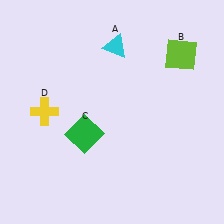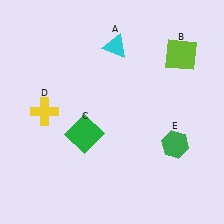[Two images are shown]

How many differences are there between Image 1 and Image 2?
There is 1 difference between the two images.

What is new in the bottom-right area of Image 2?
A green hexagon (E) was added in the bottom-right area of Image 2.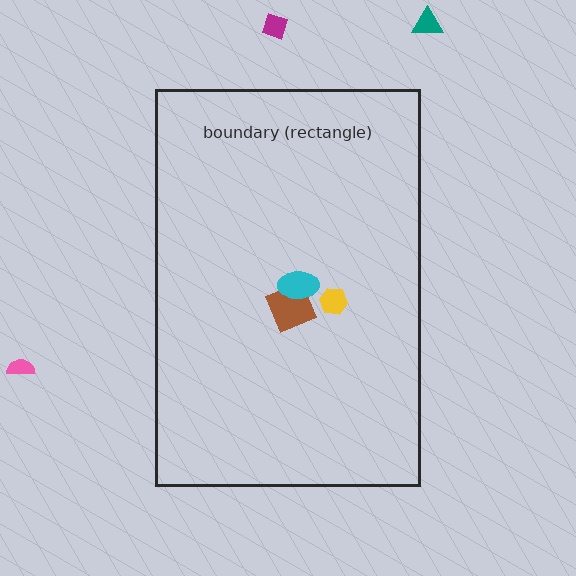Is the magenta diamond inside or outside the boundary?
Outside.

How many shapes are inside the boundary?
3 inside, 3 outside.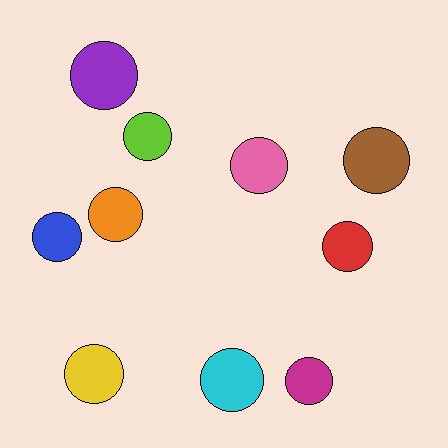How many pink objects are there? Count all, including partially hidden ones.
There is 1 pink object.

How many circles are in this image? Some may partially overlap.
There are 10 circles.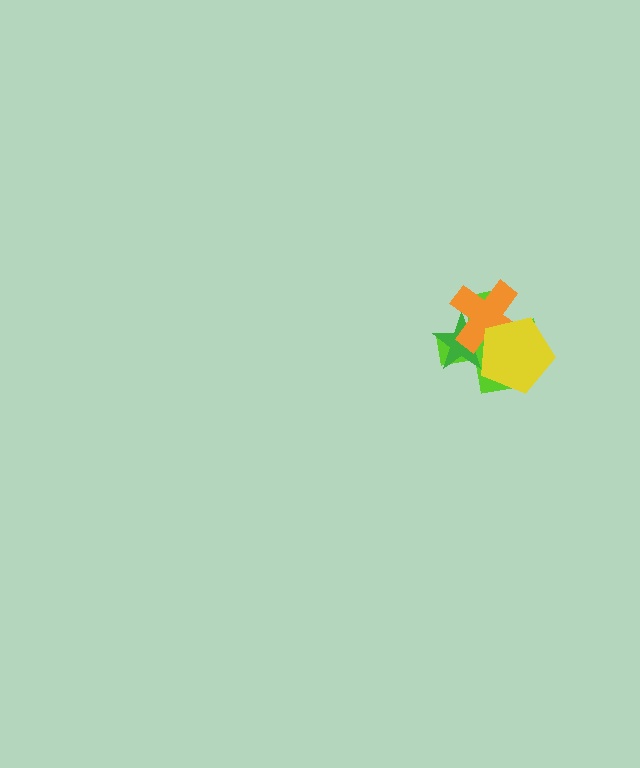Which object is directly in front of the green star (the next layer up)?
The orange cross is directly in front of the green star.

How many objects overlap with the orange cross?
3 objects overlap with the orange cross.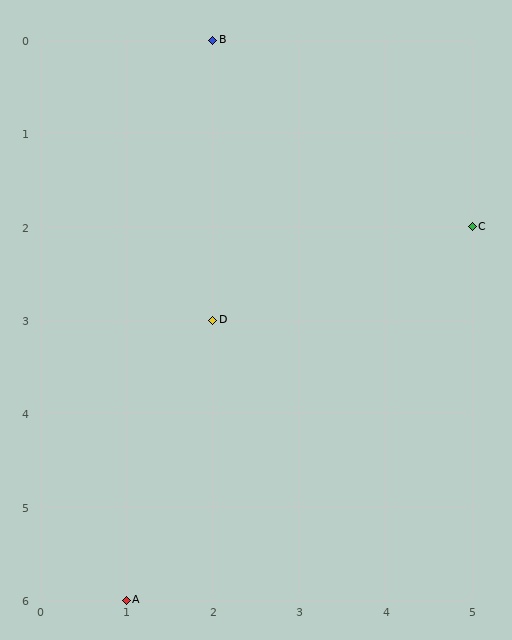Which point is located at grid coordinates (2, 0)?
Point B is at (2, 0).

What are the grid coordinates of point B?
Point B is at grid coordinates (2, 0).